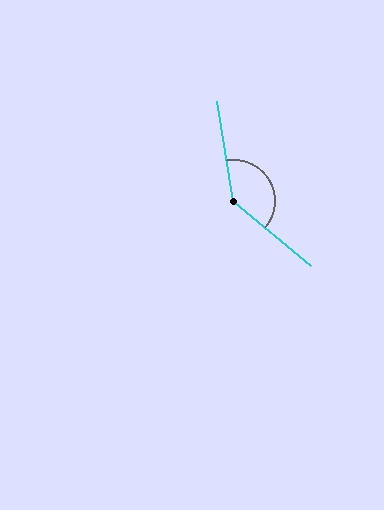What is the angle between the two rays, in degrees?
Approximately 139 degrees.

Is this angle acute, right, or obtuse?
It is obtuse.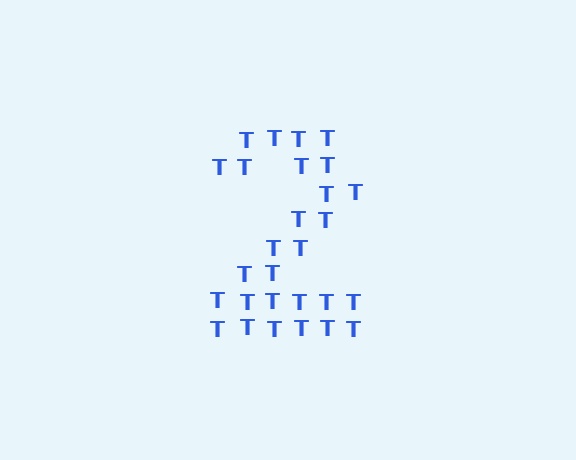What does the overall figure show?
The overall figure shows the digit 2.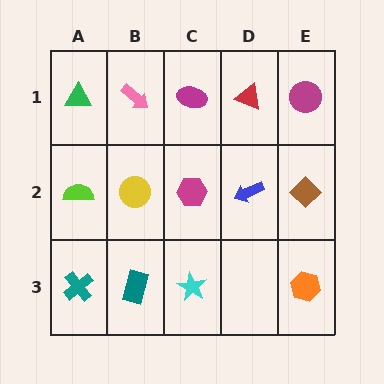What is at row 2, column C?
A magenta hexagon.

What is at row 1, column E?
A magenta circle.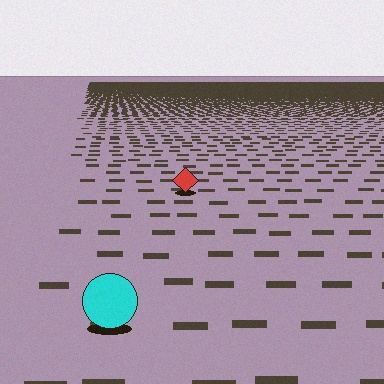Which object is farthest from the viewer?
The red diamond is farthest from the viewer. It appears smaller and the ground texture around it is denser.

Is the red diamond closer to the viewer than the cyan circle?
No. The cyan circle is closer — you can tell from the texture gradient: the ground texture is coarser near it.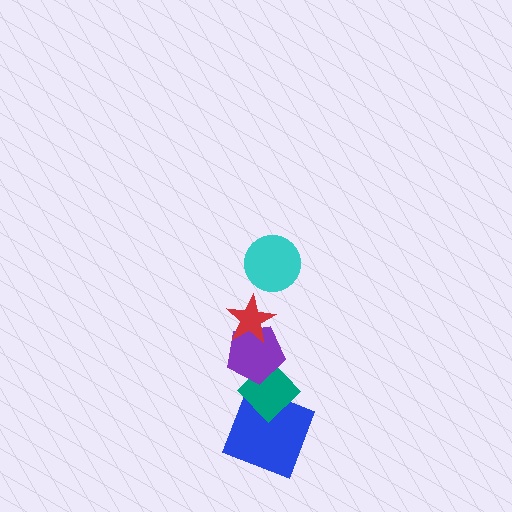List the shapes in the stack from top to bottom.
From top to bottom: the cyan circle, the red star, the purple pentagon, the teal diamond, the blue square.